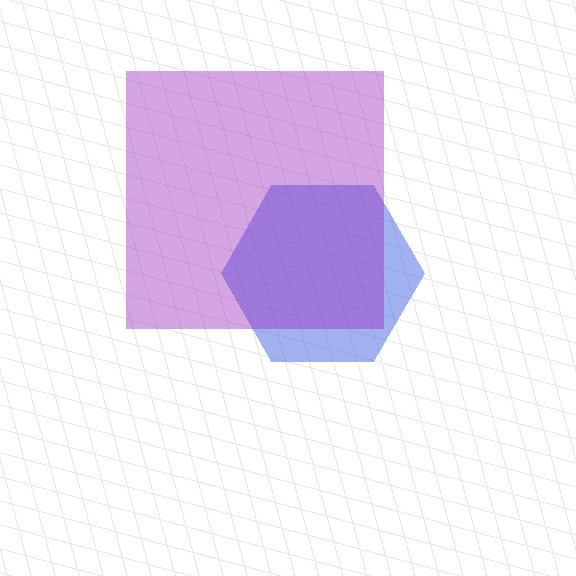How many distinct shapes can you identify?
There are 2 distinct shapes: a blue hexagon, a purple square.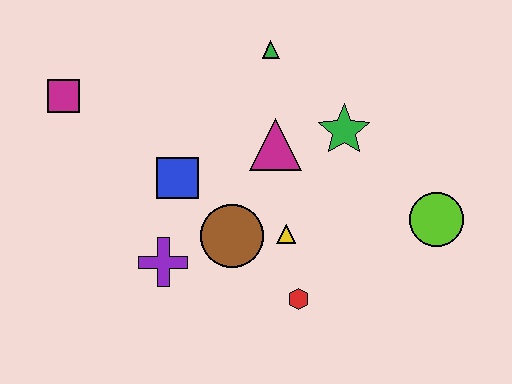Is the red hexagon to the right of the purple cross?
Yes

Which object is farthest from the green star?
The magenta square is farthest from the green star.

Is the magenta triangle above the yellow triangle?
Yes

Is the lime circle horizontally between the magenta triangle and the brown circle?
No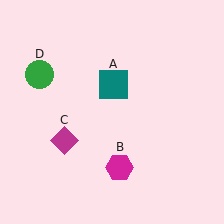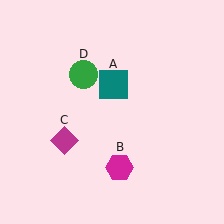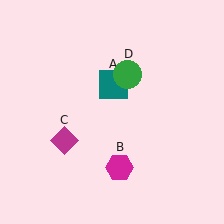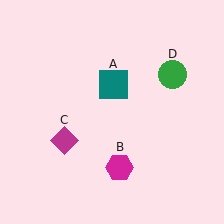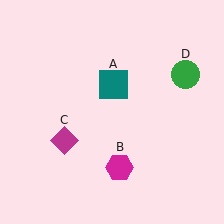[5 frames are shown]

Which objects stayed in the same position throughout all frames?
Teal square (object A) and magenta hexagon (object B) and magenta diamond (object C) remained stationary.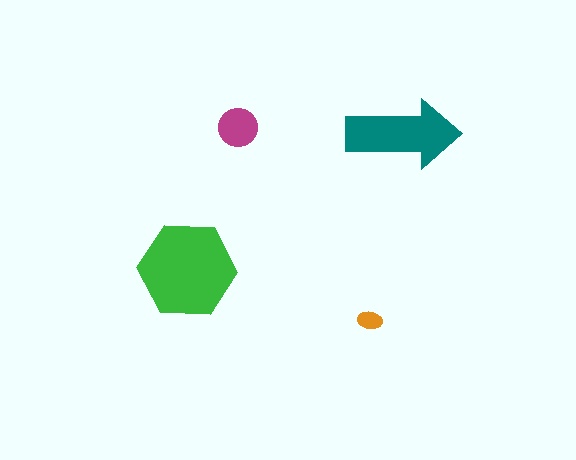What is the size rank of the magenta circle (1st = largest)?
3rd.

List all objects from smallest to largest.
The orange ellipse, the magenta circle, the teal arrow, the green hexagon.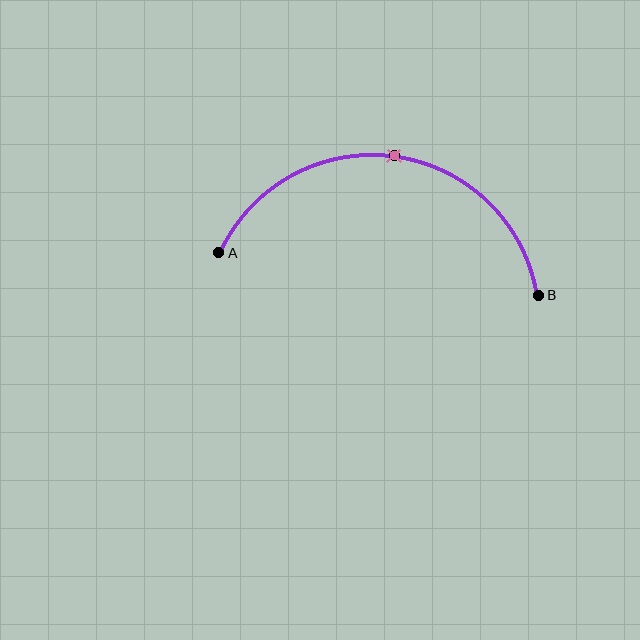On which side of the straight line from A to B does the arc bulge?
The arc bulges above the straight line connecting A and B.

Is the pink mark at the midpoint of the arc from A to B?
Yes. The pink mark lies on the arc at equal arc-length from both A and B — it is the arc midpoint.